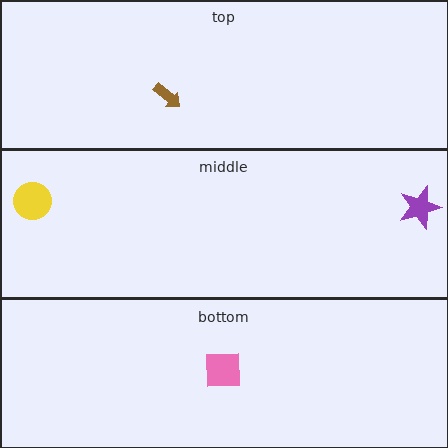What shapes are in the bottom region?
The pink square.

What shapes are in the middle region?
The yellow circle, the purple star.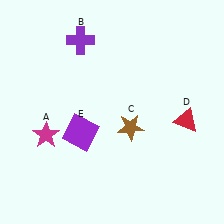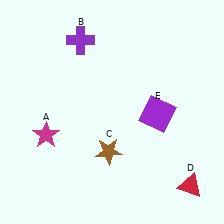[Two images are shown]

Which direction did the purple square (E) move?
The purple square (E) moved right.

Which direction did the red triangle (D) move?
The red triangle (D) moved down.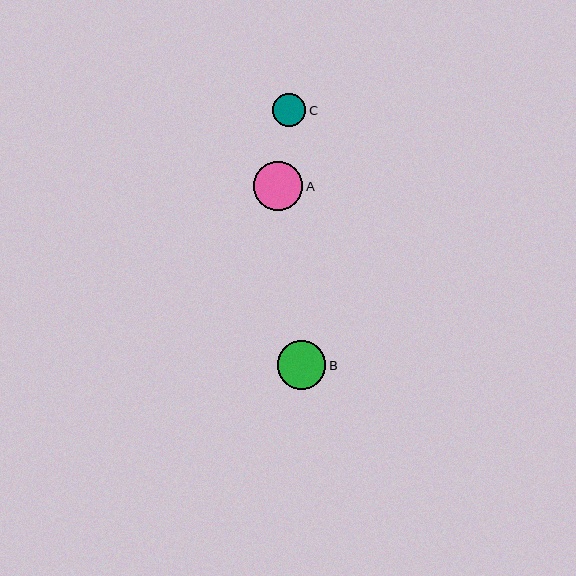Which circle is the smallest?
Circle C is the smallest with a size of approximately 33 pixels.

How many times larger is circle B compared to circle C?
Circle B is approximately 1.5 times the size of circle C.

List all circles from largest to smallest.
From largest to smallest: A, B, C.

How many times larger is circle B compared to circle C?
Circle B is approximately 1.5 times the size of circle C.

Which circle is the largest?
Circle A is the largest with a size of approximately 49 pixels.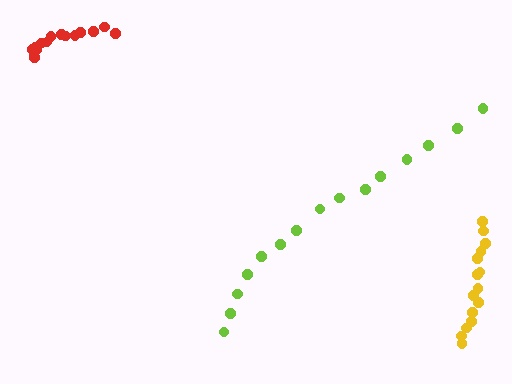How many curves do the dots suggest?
There are 3 distinct paths.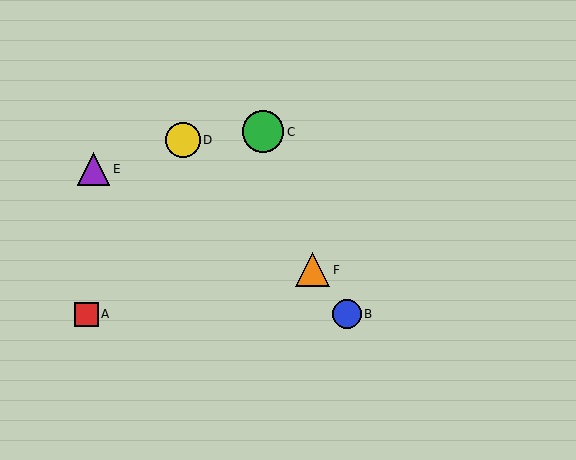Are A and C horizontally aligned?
No, A is at y≈314 and C is at y≈132.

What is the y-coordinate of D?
Object D is at y≈140.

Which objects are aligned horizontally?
Objects A, B are aligned horizontally.